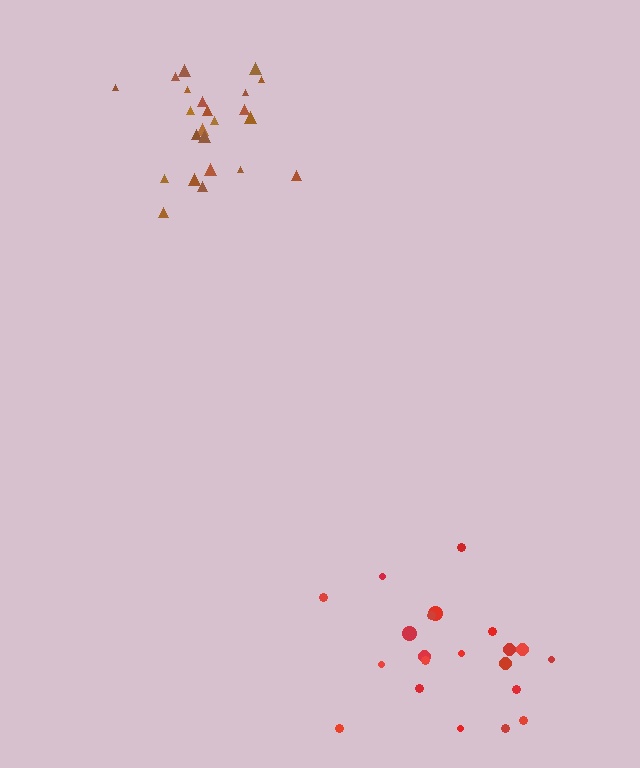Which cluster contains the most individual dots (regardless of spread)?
Brown (23).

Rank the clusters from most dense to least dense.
brown, red.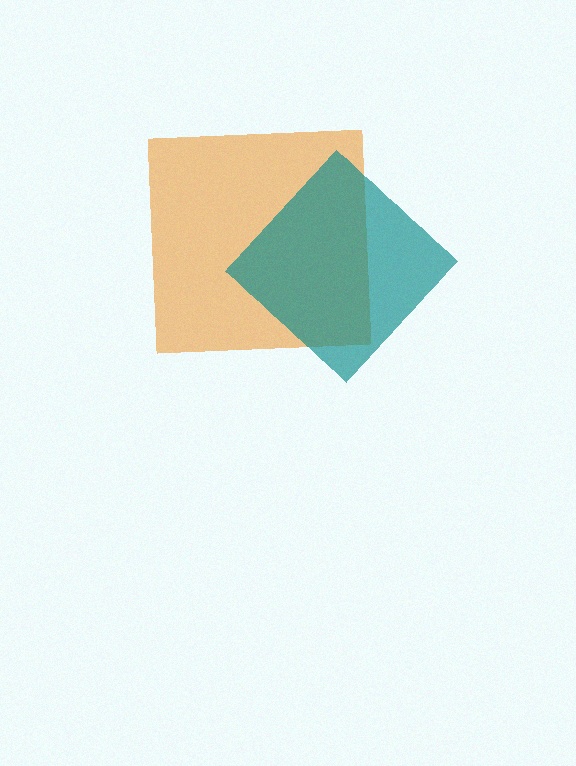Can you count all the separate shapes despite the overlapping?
Yes, there are 2 separate shapes.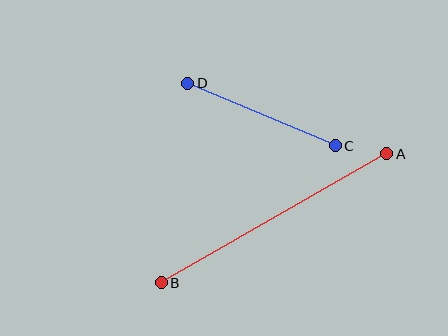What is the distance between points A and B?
The distance is approximately 260 pixels.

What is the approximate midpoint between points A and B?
The midpoint is at approximately (274, 218) pixels.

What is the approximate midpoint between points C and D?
The midpoint is at approximately (261, 115) pixels.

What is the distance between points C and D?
The distance is approximately 160 pixels.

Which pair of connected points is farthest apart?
Points A and B are farthest apart.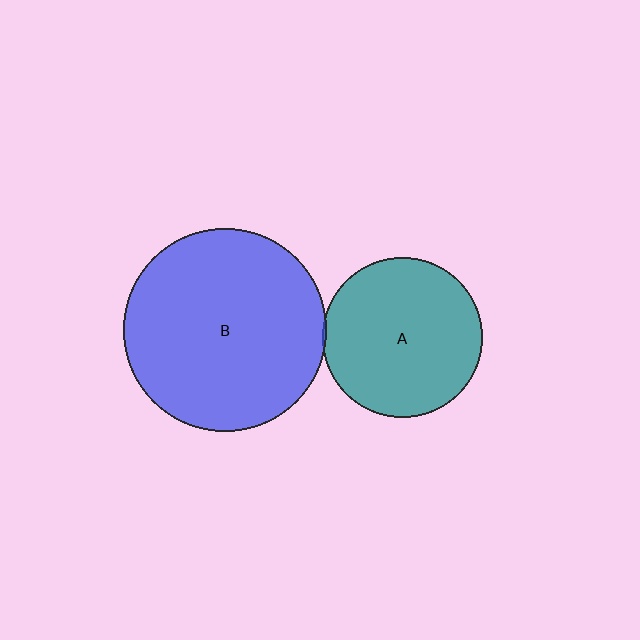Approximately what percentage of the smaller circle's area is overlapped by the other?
Approximately 5%.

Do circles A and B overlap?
Yes.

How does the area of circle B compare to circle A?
Approximately 1.6 times.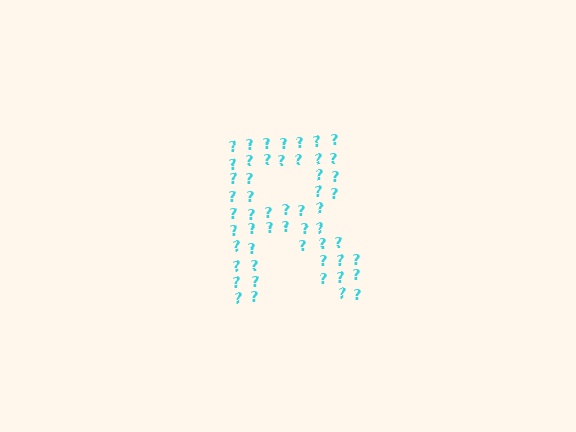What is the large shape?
The large shape is the letter R.